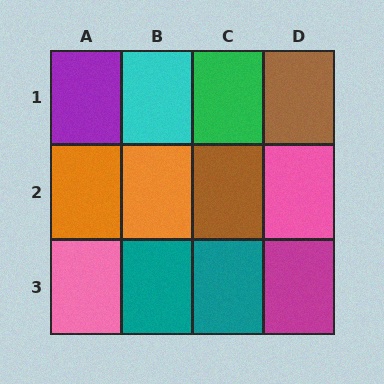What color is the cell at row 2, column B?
Orange.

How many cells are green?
1 cell is green.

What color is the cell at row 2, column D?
Pink.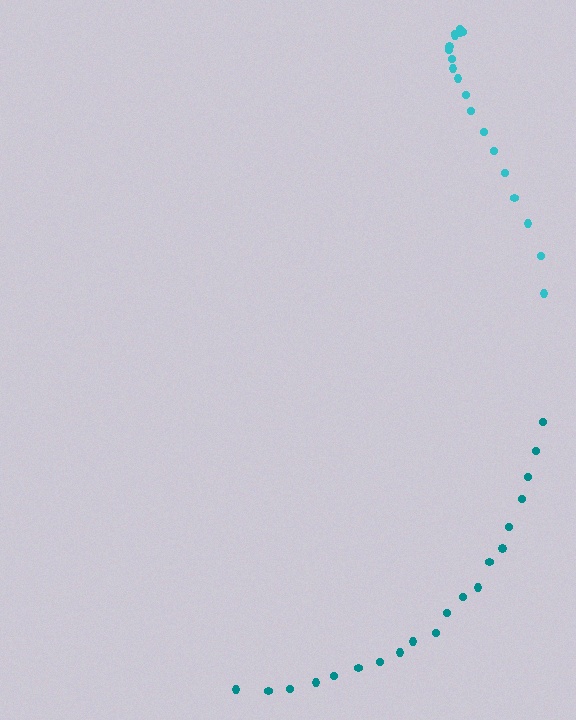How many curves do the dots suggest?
There are 2 distinct paths.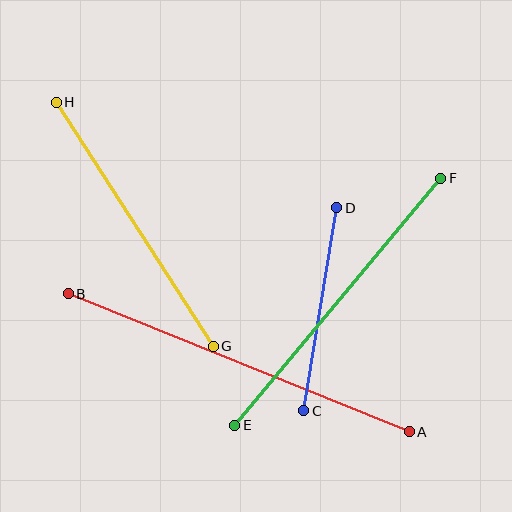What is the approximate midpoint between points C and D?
The midpoint is at approximately (320, 309) pixels.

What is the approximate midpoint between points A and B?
The midpoint is at approximately (239, 363) pixels.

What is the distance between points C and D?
The distance is approximately 206 pixels.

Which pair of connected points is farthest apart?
Points A and B are farthest apart.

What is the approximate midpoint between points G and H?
The midpoint is at approximately (135, 224) pixels.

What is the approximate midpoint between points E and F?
The midpoint is at approximately (338, 302) pixels.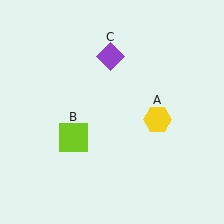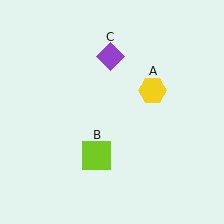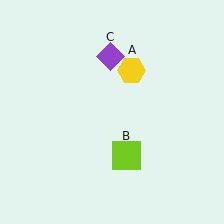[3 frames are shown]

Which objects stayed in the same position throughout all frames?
Purple diamond (object C) remained stationary.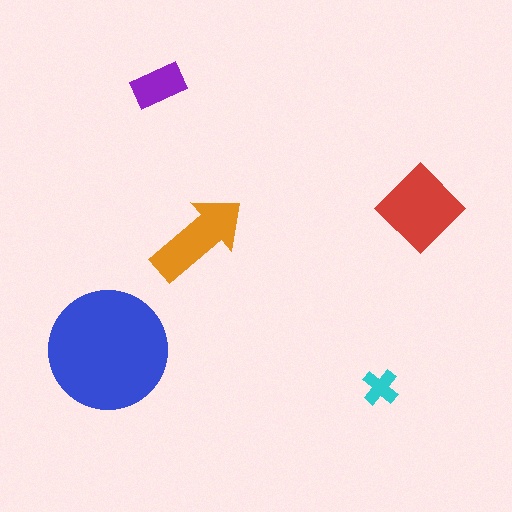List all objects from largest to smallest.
The blue circle, the red diamond, the orange arrow, the purple rectangle, the cyan cross.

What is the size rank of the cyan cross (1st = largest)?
5th.